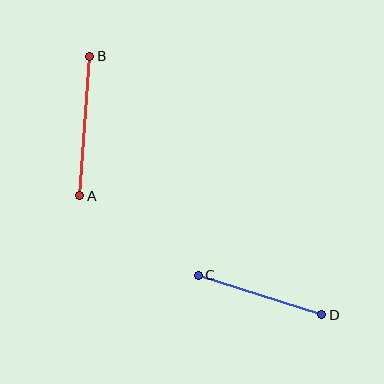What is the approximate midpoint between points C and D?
The midpoint is at approximately (260, 295) pixels.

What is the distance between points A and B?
The distance is approximately 140 pixels.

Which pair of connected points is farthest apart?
Points A and B are farthest apart.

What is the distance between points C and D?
The distance is approximately 130 pixels.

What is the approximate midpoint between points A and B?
The midpoint is at approximately (85, 126) pixels.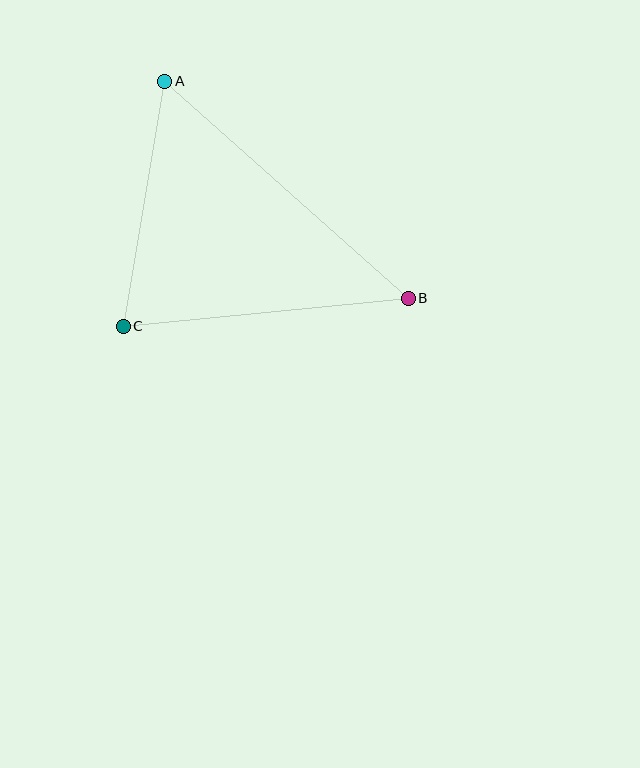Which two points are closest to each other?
Points A and C are closest to each other.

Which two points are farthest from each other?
Points A and B are farthest from each other.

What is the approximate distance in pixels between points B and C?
The distance between B and C is approximately 286 pixels.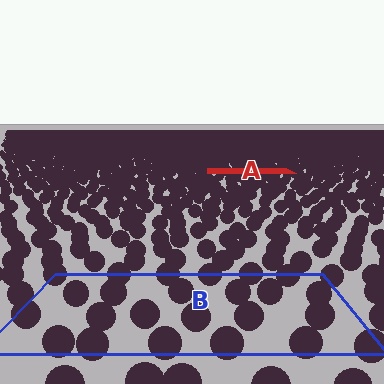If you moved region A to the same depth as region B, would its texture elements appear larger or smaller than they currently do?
They would appear larger. At a closer depth, the same texture elements are projected at a bigger on-screen size.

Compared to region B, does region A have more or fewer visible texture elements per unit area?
Region A has more texture elements per unit area — they are packed more densely because it is farther away.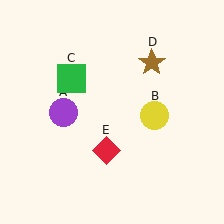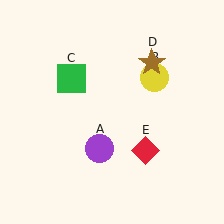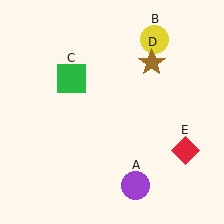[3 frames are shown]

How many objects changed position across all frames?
3 objects changed position: purple circle (object A), yellow circle (object B), red diamond (object E).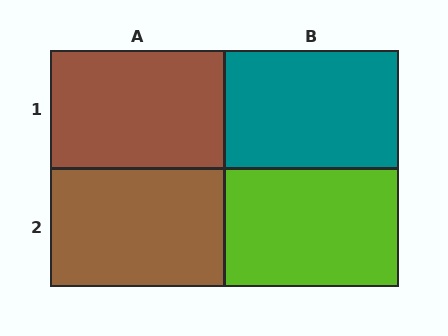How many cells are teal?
1 cell is teal.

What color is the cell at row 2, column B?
Lime.